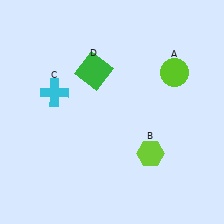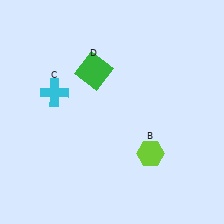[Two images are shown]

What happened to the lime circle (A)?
The lime circle (A) was removed in Image 2. It was in the top-right area of Image 1.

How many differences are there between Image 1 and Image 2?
There is 1 difference between the two images.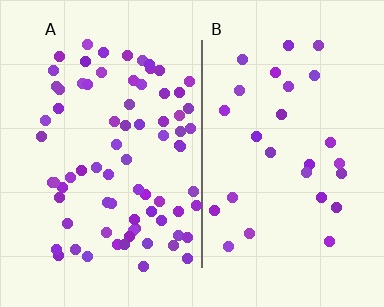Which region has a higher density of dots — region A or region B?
A (the left).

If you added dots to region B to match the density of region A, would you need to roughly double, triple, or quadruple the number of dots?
Approximately triple.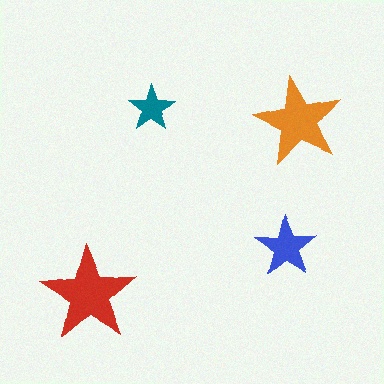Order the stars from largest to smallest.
the red one, the orange one, the blue one, the teal one.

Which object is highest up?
The teal star is topmost.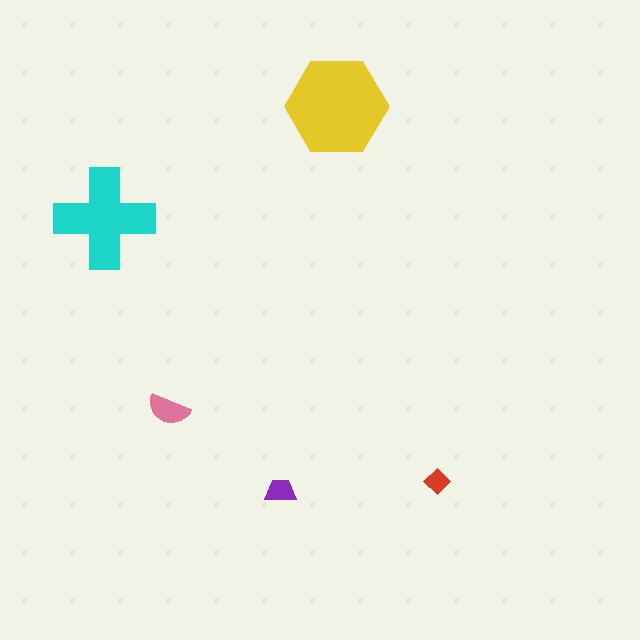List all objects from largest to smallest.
The yellow hexagon, the cyan cross, the pink semicircle, the purple trapezoid, the red diamond.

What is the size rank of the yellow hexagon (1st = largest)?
1st.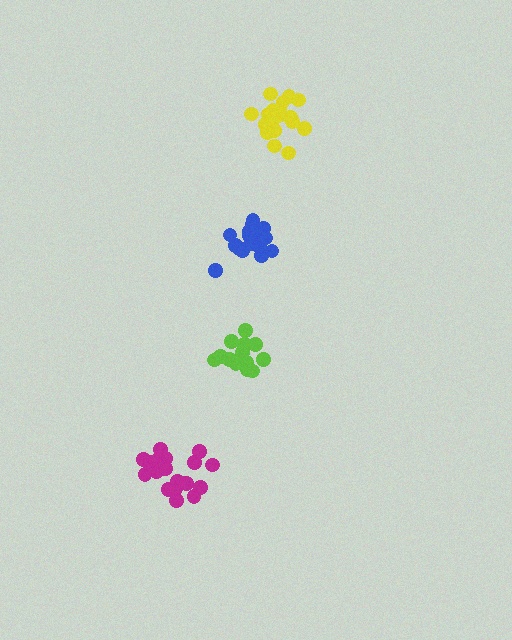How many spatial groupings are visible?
There are 4 spatial groupings.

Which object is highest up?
The yellow cluster is topmost.